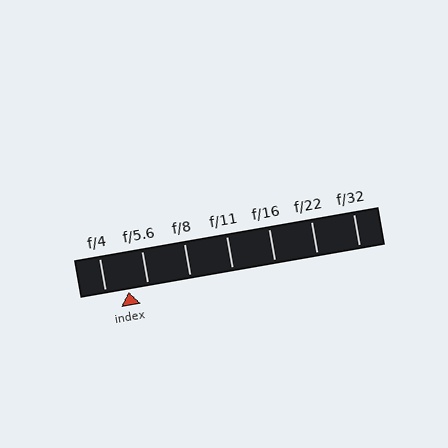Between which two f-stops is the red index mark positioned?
The index mark is between f/4 and f/5.6.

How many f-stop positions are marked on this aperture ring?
There are 7 f-stop positions marked.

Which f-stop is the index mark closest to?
The index mark is closest to f/5.6.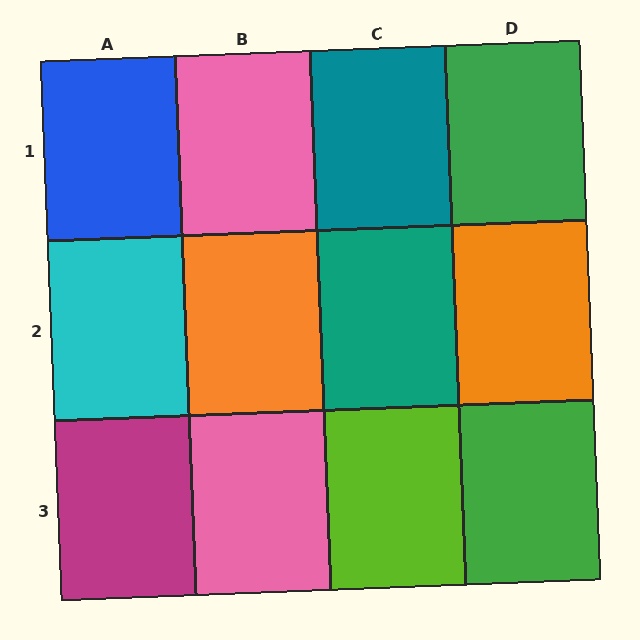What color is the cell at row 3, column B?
Pink.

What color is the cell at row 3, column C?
Lime.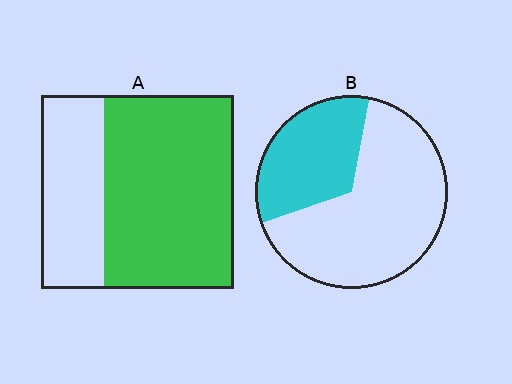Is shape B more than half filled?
No.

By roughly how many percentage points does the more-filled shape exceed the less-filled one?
By roughly 35 percentage points (A over B).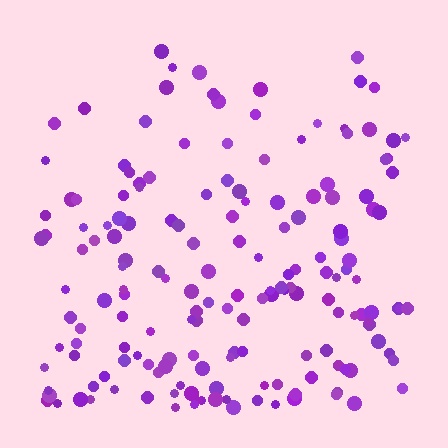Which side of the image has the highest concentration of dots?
The bottom.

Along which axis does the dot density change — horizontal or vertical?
Vertical.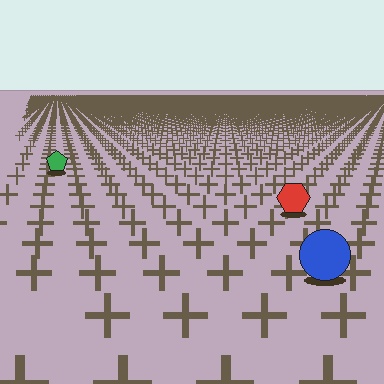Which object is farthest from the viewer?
The green pentagon is farthest from the viewer. It appears smaller and the ground texture around it is denser.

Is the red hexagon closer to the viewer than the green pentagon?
Yes. The red hexagon is closer — you can tell from the texture gradient: the ground texture is coarser near it.